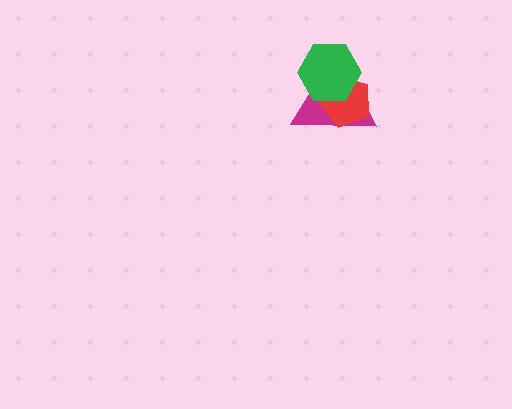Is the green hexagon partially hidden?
No, no other shape covers it.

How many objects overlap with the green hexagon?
2 objects overlap with the green hexagon.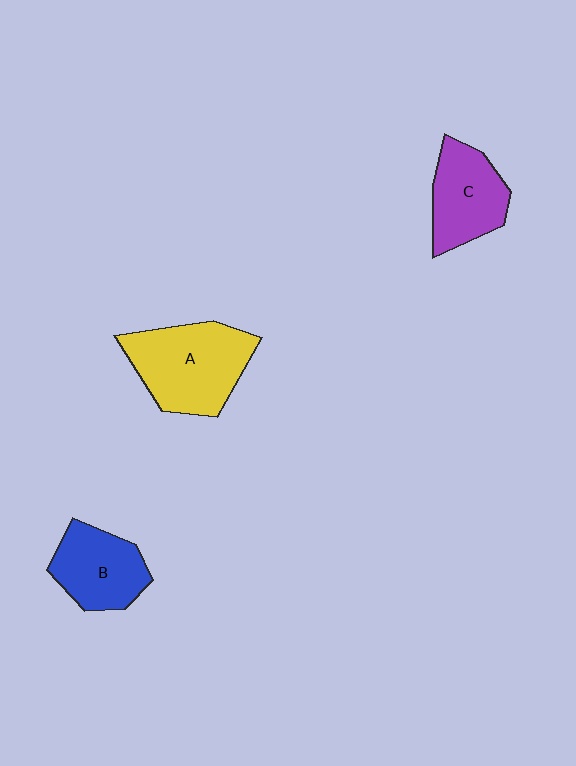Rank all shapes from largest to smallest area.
From largest to smallest: A (yellow), C (purple), B (blue).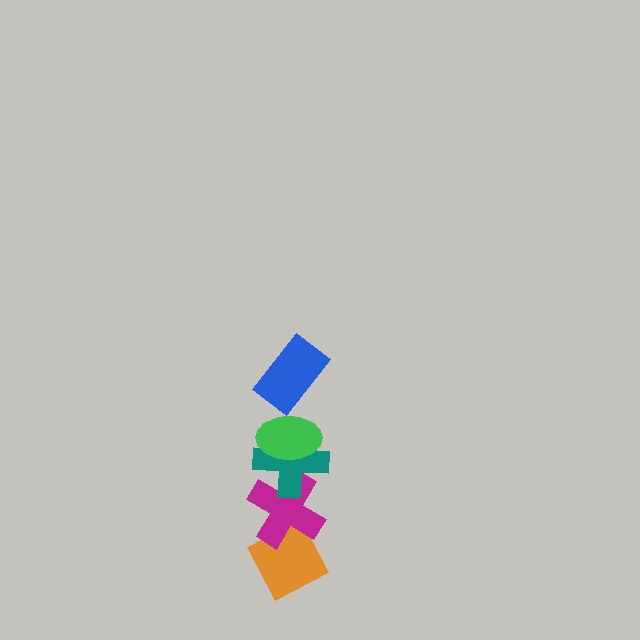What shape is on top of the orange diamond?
The magenta cross is on top of the orange diamond.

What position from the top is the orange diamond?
The orange diamond is 5th from the top.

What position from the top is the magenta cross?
The magenta cross is 4th from the top.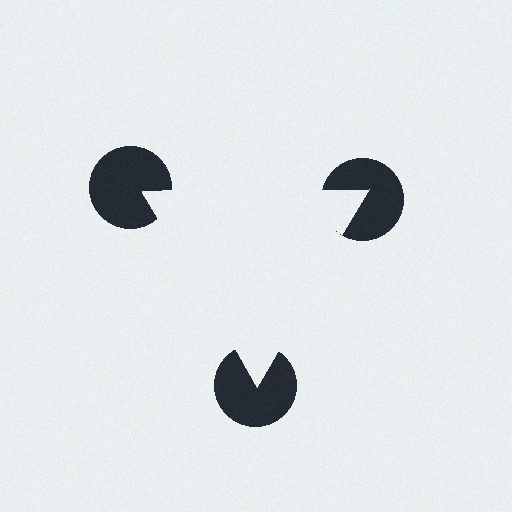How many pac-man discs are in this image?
There are 3 — one at each vertex of the illusory triangle.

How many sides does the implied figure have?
3 sides.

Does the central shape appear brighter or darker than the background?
It typically appears slightly brighter than the background, even though no actual brightness change is drawn.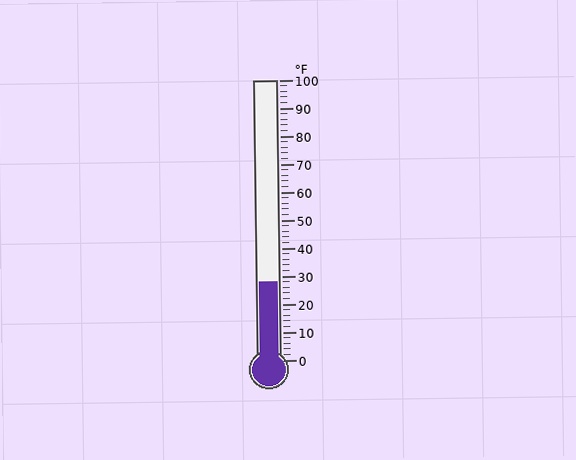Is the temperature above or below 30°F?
The temperature is below 30°F.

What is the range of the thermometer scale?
The thermometer scale ranges from 0°F to 100°F.